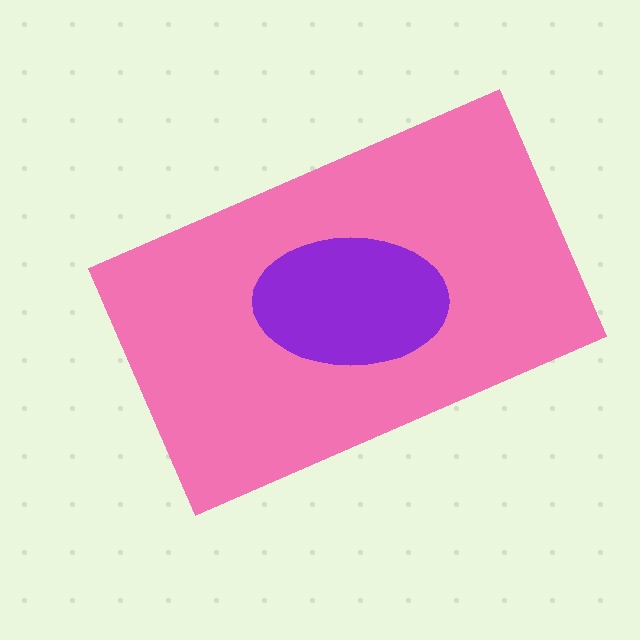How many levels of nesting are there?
2.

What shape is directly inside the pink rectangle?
The purple ellipse.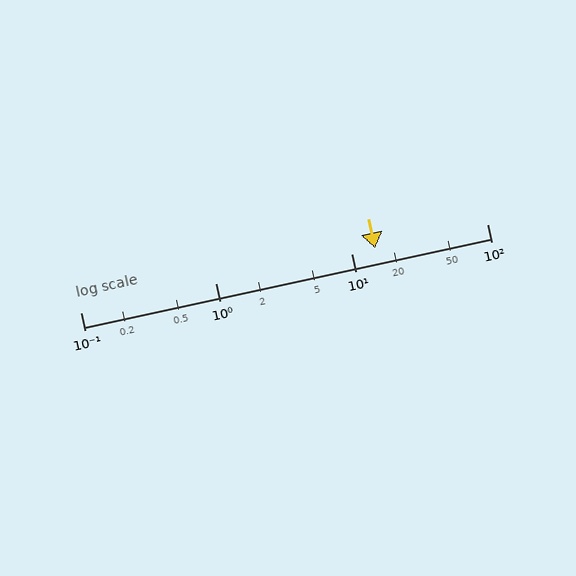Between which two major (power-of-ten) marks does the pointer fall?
The pointer is between 10 and 100.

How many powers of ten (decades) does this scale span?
The scale spans 3 decades, from 0.1 to 100.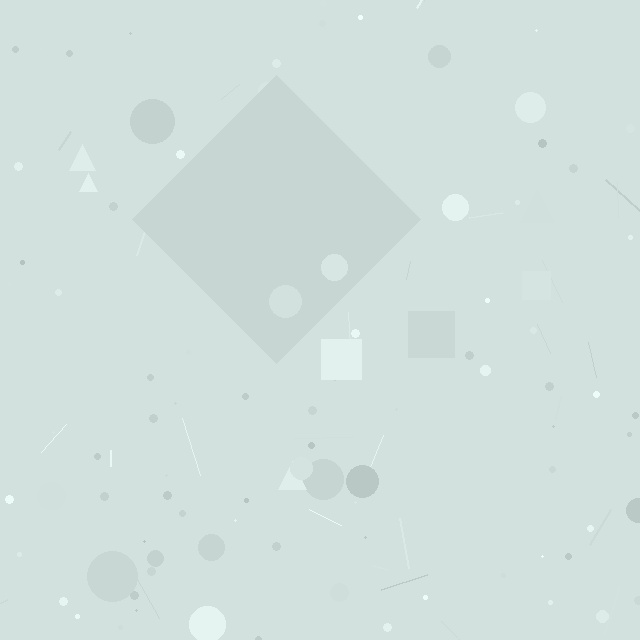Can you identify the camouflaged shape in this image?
The camouflaged shape is a diamond.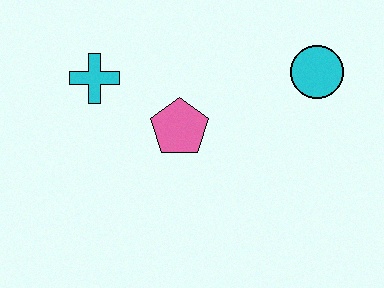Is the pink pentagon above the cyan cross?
No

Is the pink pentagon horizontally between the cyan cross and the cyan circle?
Yes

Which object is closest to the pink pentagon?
The cyan cross is closest to the pink pentagon.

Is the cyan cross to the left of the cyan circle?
Yes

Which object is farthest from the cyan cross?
The cyan circle is farthest from the cyan cross.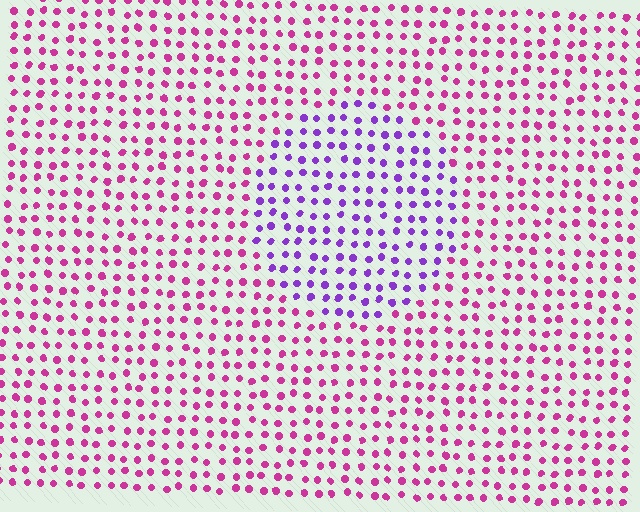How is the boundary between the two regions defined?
The boundary is defined purely by a slight shift in hue (about 45 degrees). Spacing, size, and orientation are identical on both sides.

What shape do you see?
I see a circle.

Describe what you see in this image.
The image is filled with small magenta elements in a uniform arrangement. A circle-shaped region is visible where the elements are tinted to a slightly different hue, forming a subtle color boundary.